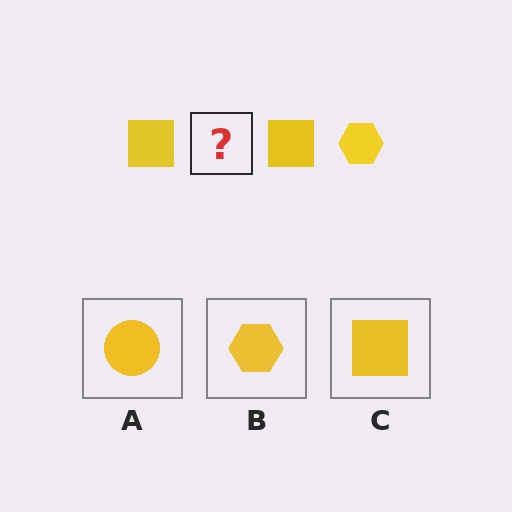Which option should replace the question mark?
Option B.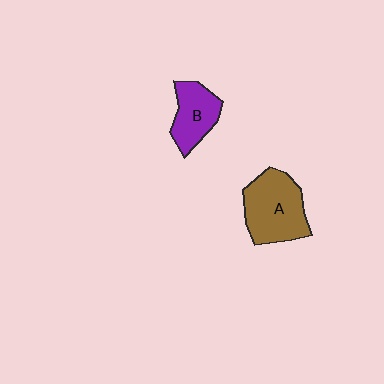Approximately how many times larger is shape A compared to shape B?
Approximately 1.5 times.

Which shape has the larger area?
Shape A (brown).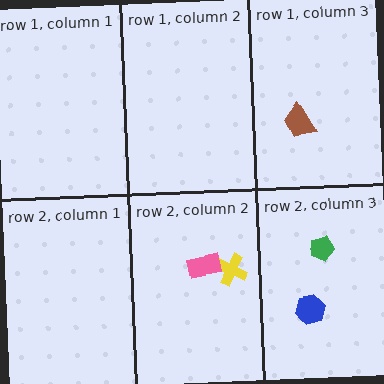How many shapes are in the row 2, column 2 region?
2.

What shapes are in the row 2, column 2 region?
The yellow cross, the pink rectangle.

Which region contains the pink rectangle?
The row 2, column 2 region.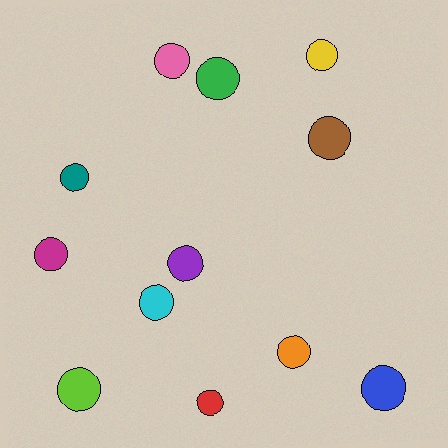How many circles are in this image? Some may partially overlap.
There are 12 circles.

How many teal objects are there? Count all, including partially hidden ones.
There is 1 teal object.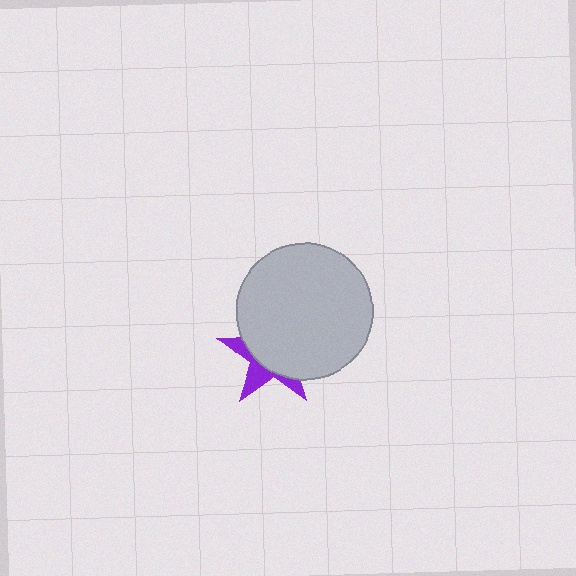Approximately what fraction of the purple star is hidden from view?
Roughly 67% of the purple star is hidden behind the light gray circle.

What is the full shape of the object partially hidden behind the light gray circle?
The partially hidden object is a purple star.